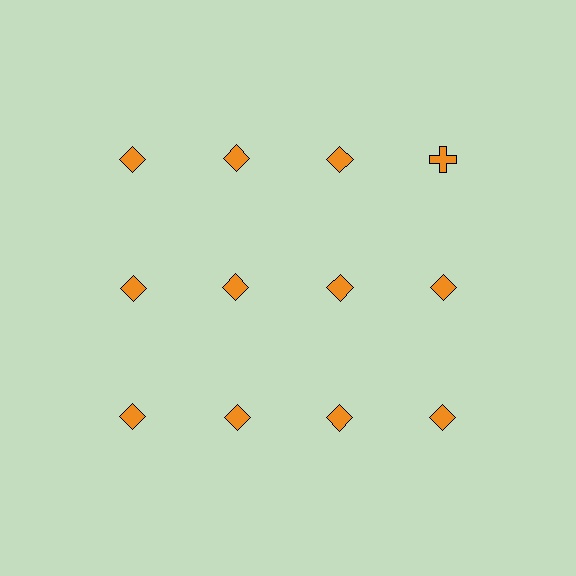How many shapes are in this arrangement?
There are 12 shapes arranged in a grid pattern.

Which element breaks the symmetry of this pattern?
The orange cross in the top row, second from right column breaks the symmetry. All other shapes are orange diamonds.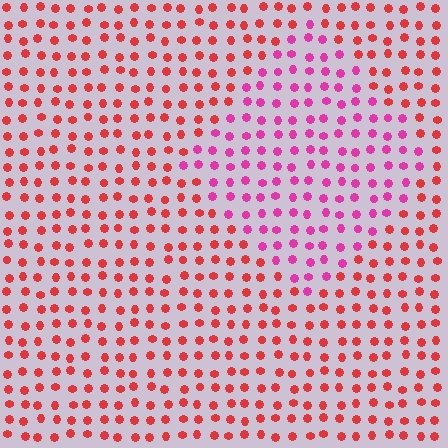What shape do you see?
I see a diamond.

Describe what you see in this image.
The image is filled with small red elements in a uniform arrangement. A diamond-shaped region is visible where the elements are tinted to a slightly different hue, forming a subtle color boundary.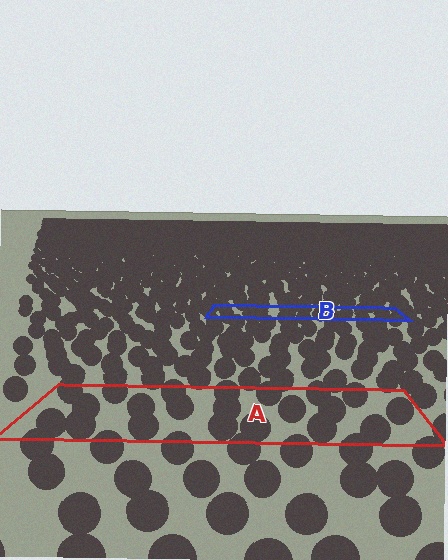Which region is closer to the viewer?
Region A is closer. The texture elements there are larger and more spread out.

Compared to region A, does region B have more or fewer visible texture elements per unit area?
Region B has more texture elements per unit area — they are packed more densely because it is farther away.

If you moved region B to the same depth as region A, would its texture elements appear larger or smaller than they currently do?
They would appear larger. At a closer depth, the same texture elements are projected at a bigger on-screen size.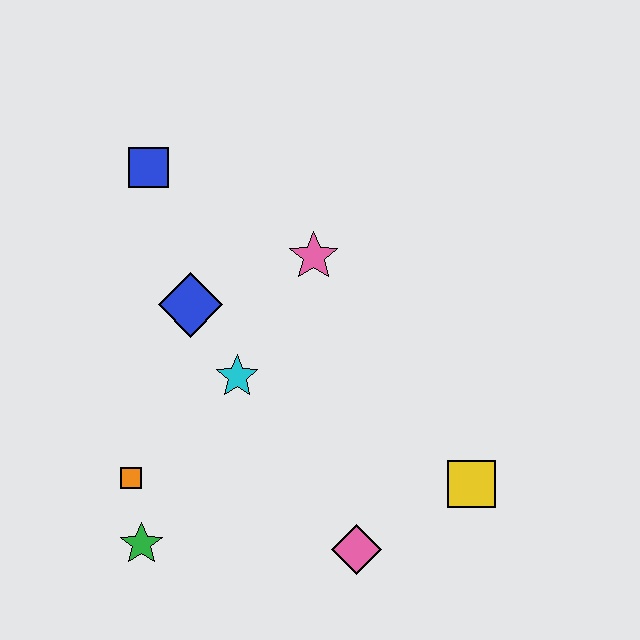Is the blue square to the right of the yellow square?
No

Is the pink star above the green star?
Yes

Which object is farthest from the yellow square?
The blue square is farthest from the yellow square.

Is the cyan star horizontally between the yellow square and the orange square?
Yes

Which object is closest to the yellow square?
The pink diamond is closest to the yellow square.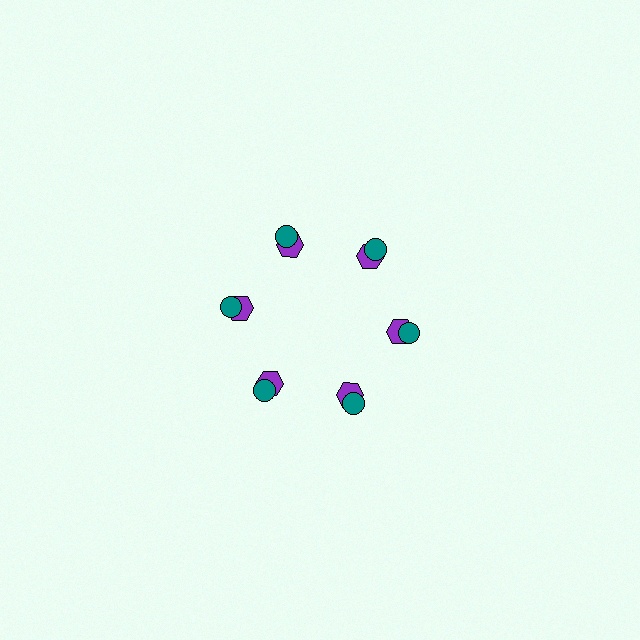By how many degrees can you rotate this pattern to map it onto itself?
The pattern maps onto itself every 60 degrees of rotation.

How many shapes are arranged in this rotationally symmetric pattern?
There are 12 shapes, arranged in 6 groups of 2.